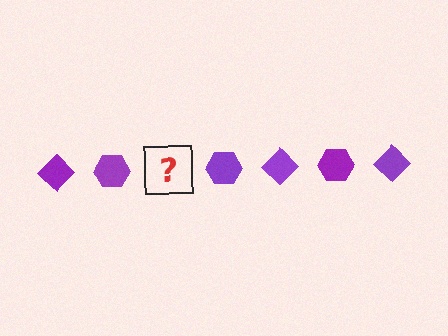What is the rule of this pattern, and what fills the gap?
The rule is that the pattern cycles through diamond, hexagon shapes in purple. The gap should be filled with a purple diamond.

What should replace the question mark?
The question mark should be replaced with a purple diamond.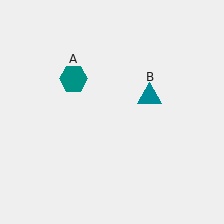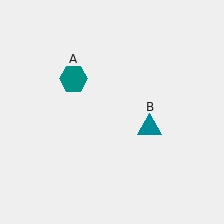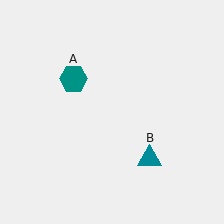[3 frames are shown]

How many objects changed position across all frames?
1 object changed position: teal triangle (object B).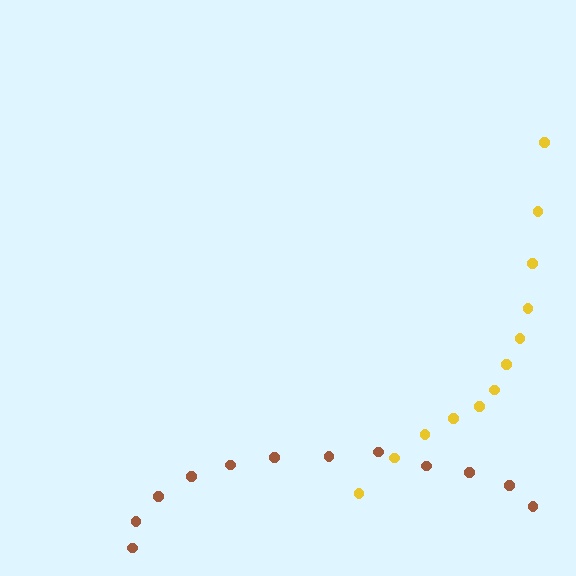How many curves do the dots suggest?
There are 2 distinct paths.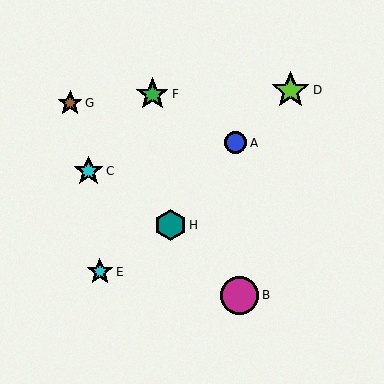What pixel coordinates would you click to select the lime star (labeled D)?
Click at (291, 90) to select the lime star D.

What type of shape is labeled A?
Shape A is a blue circle.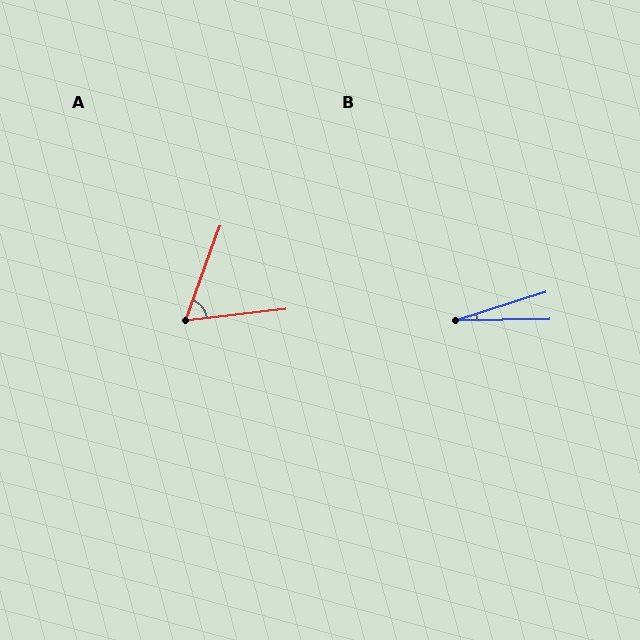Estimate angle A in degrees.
Approximately 63 degrees.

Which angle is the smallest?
B, at approximately 17 degrees.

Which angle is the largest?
A, at approximately 63 degrees.